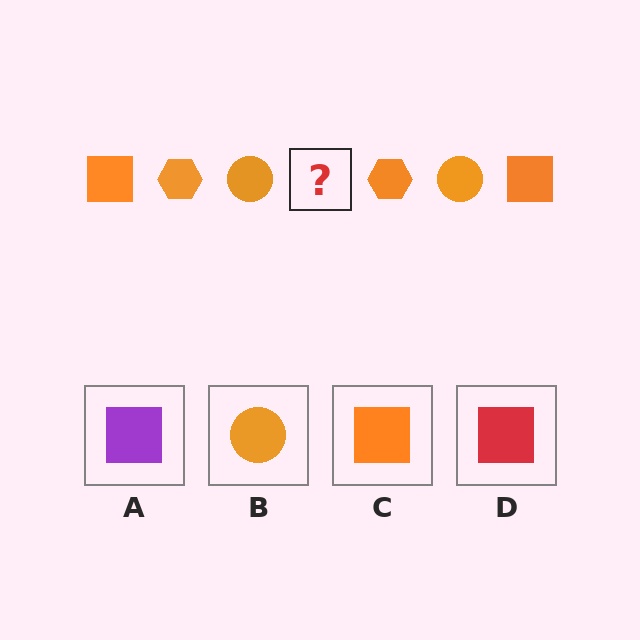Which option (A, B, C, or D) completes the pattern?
C.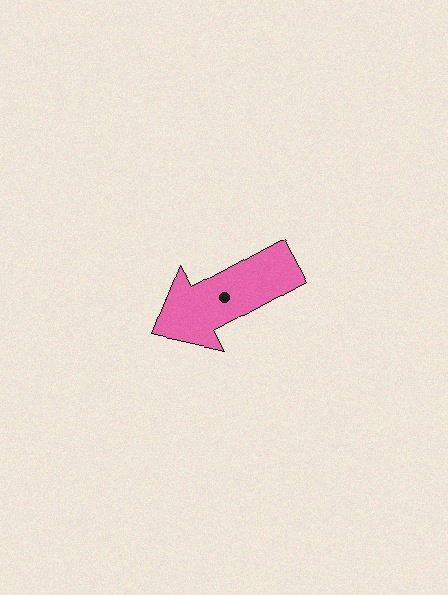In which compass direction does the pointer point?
Southwest.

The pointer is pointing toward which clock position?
Roughly 8 o'clock.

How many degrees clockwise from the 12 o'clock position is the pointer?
Approximately 242 degrees.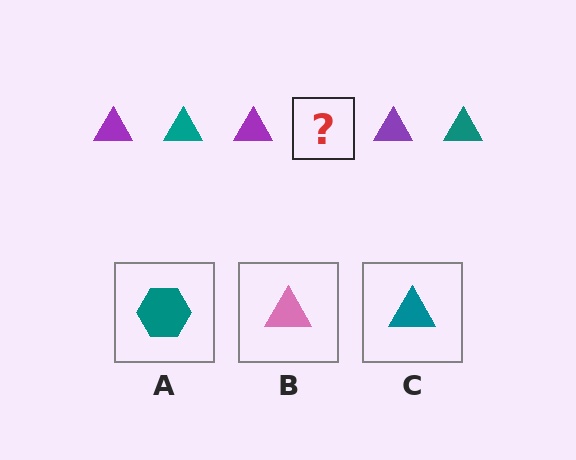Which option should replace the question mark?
Option C.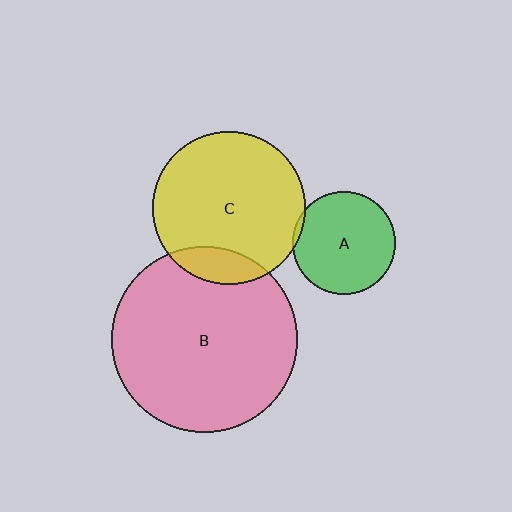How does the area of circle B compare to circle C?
Approximately 1.5 times.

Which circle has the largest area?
Circle B (pink).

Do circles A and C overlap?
Yes.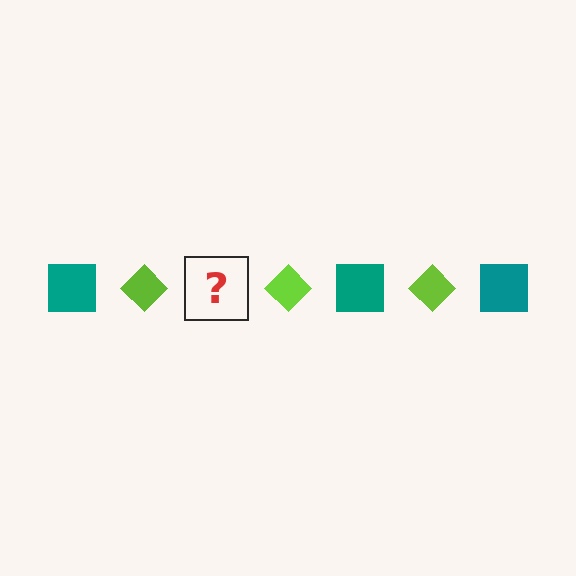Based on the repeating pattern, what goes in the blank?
The blank should be a teal square.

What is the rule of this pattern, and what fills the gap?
The rule is that the pattern alternates between teal square and lime diamond. The gap should be filled with a teal square.